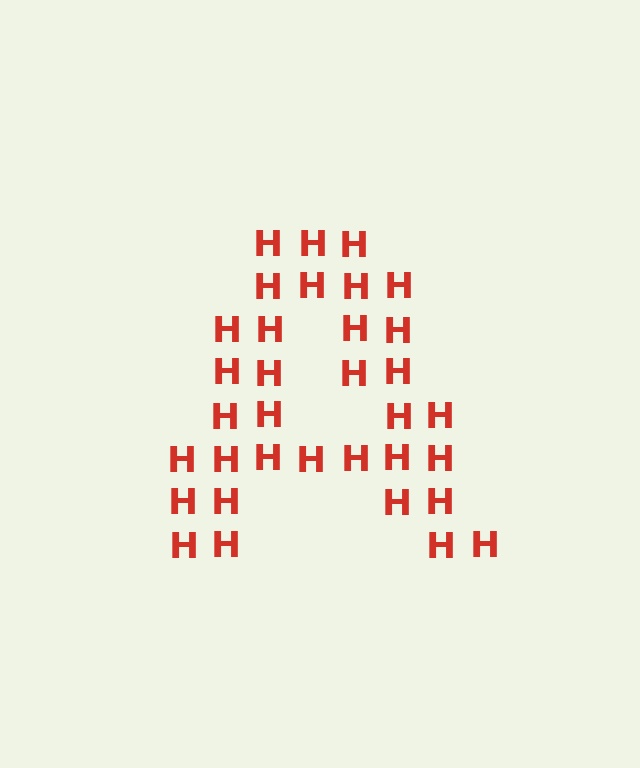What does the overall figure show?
The overall figure shows the letter A.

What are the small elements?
The small elements are letter H's.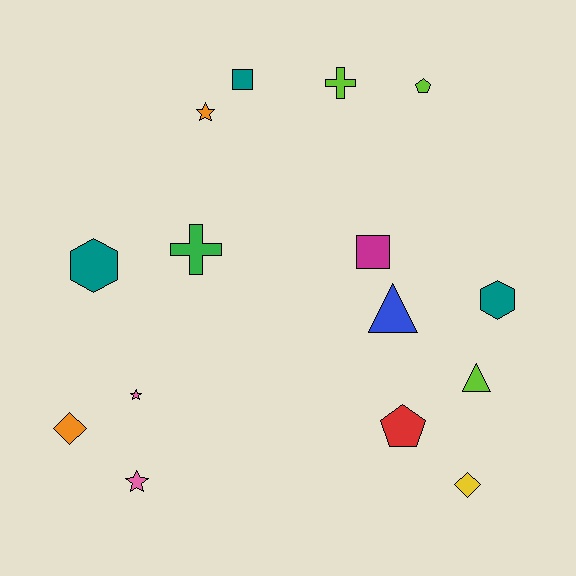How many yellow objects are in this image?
There is 1 yellow object.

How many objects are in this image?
There are 15 objects.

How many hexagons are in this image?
There are 2 hexagons.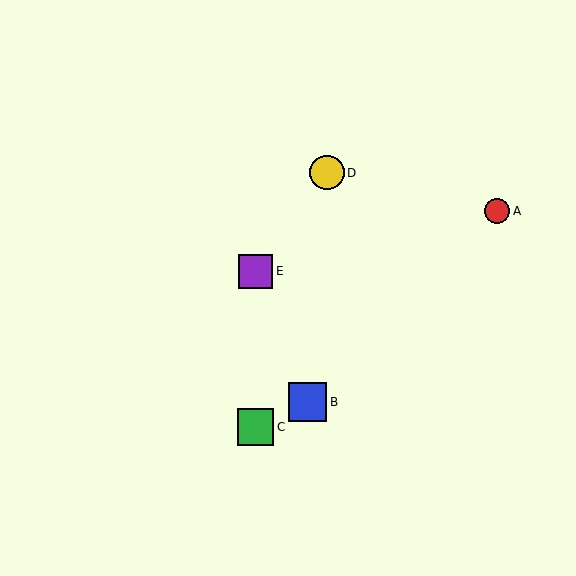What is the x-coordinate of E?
Object E is at x≈256.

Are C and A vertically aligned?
No, C is at x≈256 and A is at x≈497.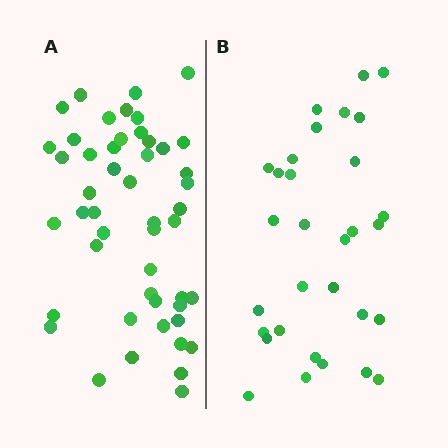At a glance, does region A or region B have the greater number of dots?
Region A (the left region) has more dots.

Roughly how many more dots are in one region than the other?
Region A has approximately 20 more dots than region B.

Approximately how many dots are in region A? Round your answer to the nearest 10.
About 50 dots. (The exact count is 49, which rounds to 50.)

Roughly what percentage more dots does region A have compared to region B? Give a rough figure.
About 60% more.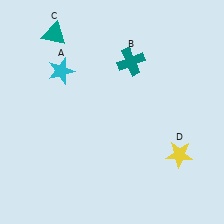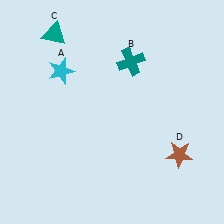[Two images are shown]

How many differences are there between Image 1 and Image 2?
There is 1 difference between the two images.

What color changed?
The star (D) changed from yellow in Image 1 to brown in Image 2.